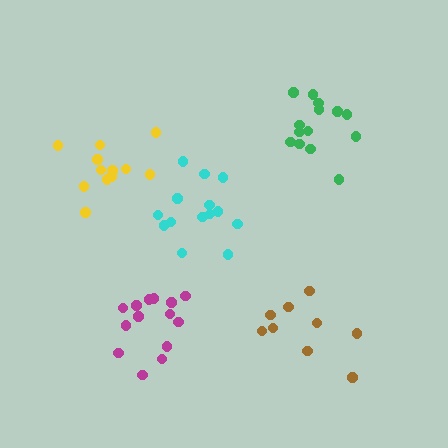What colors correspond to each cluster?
The clusters are colored: cyan, brown, magenta, yellow, green.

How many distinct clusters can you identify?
There are 5 distinct clusters.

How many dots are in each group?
Group 1: 14 dots, Group 2: 9 dots, Group 3: 14 dots, Group 4: 12 dots, Group 5: 14 dots (63 total).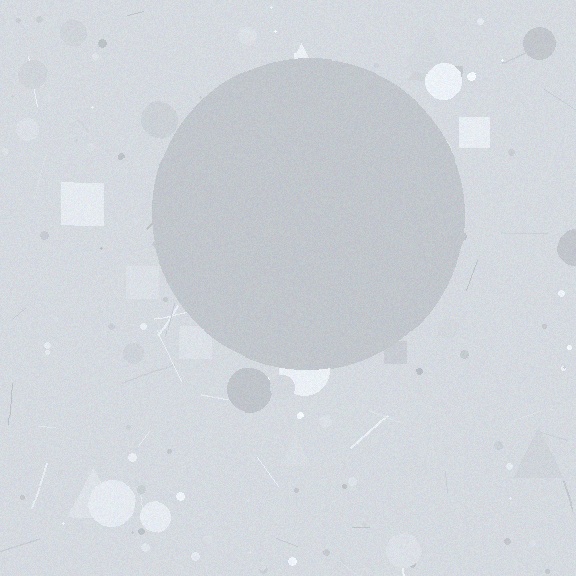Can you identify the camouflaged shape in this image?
The camouflaged shape is a circle.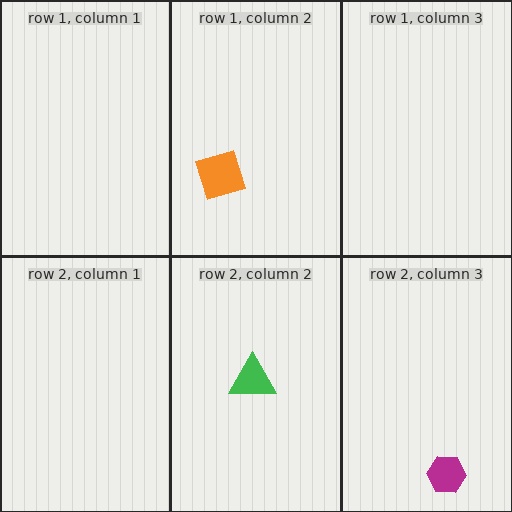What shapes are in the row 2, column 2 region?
The green triangle.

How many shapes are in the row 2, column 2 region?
1.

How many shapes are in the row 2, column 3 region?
1.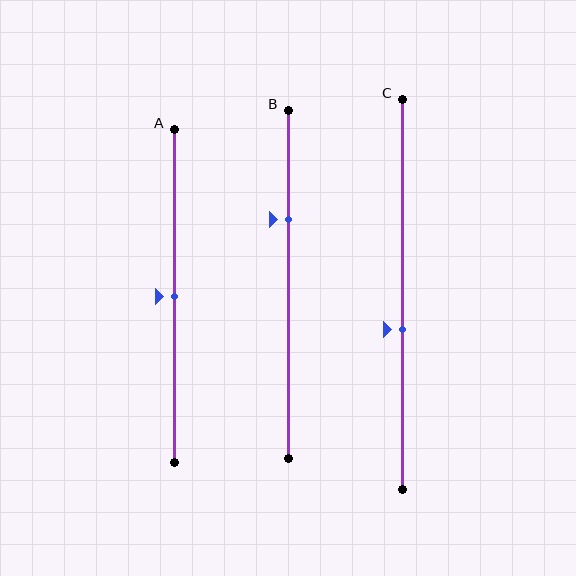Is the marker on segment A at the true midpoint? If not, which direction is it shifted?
Yes, the marker on segment A is at the true midpoint.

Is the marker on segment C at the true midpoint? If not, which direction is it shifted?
No, the marker on segment C is shifted downward by about 9% of the segment length.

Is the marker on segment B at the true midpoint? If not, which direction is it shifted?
No, the marker on segment B is shifted upward by about 19% of the segment length.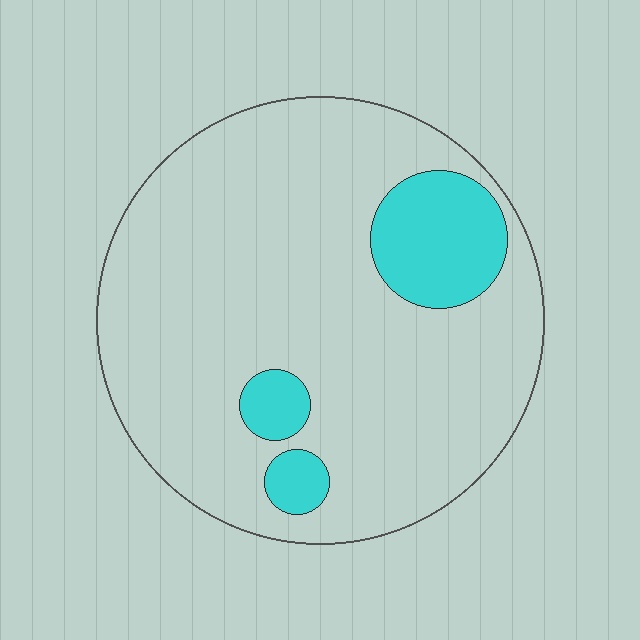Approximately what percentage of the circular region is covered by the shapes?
Approximately 15%.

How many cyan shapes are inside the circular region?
3.